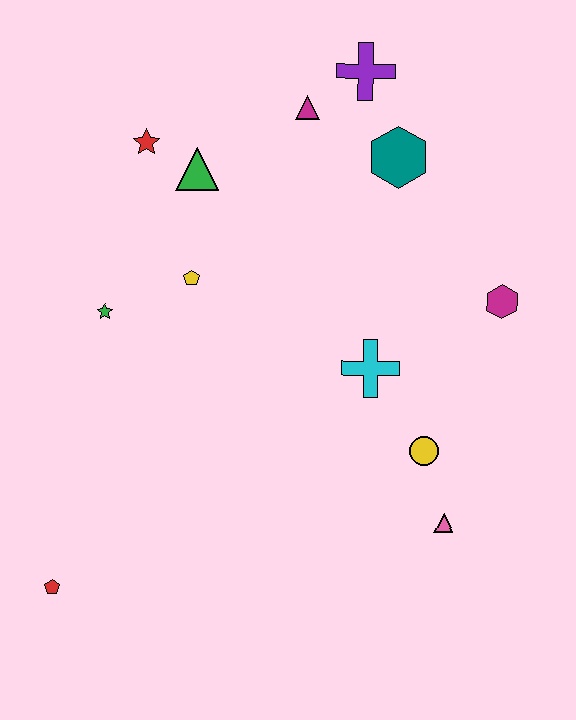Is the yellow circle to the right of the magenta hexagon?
No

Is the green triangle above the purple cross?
No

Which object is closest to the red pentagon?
The green star is closest to the red pentagon.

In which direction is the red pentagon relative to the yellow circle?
The red pentagon is to the left of the yellow circle.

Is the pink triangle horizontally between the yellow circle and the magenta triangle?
No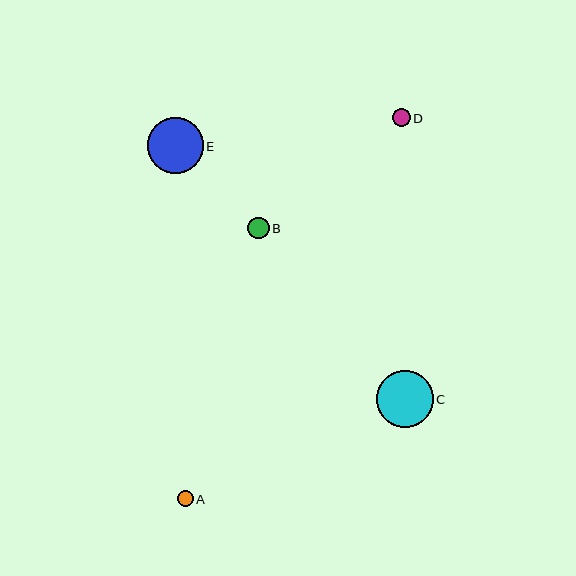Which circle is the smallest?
Circle A is the smallest with a size of approximately 16 pixels.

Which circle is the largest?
Circle C is the largest with a size of approximately 56 pixels.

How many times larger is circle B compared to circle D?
Circle B is approximately 1.2 times the size of circle D.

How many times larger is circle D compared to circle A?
Circle D is approximately 1.1 times the size of circle A.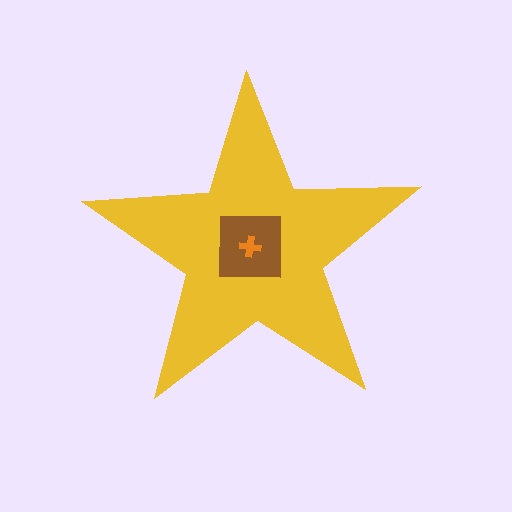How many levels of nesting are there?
3.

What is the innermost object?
The orange cross.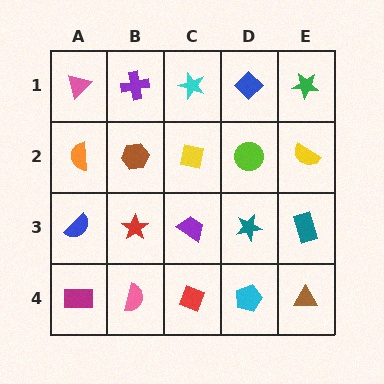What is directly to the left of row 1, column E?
A blue diamond.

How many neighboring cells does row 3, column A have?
3.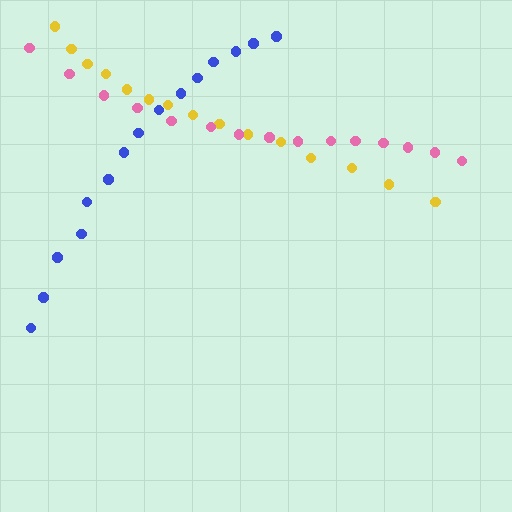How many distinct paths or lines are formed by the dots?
There are 3 distinct paths.